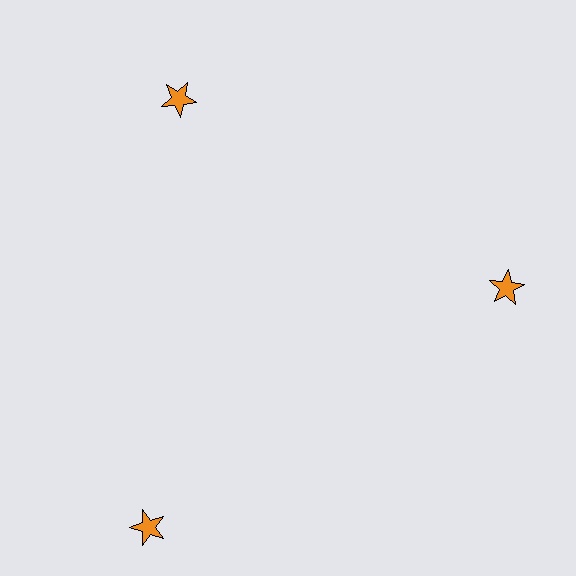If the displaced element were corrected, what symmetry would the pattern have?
It would have 3-fold rotational symmetry — the pattern would map onto itself every 120 degrees.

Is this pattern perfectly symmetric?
No. The 3 orange stars are arranged in a ring, but one element near the 7 o'clock position is pushed outward from the center, breaking the 3-fold rotational symmetry.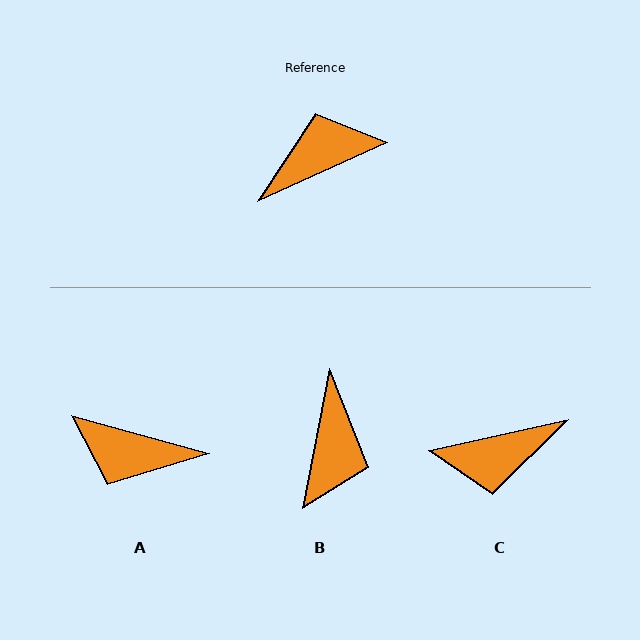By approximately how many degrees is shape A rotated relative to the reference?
Approximately 140 degrees counter-clockwise.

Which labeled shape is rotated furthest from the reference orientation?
C, about 168 degrees away.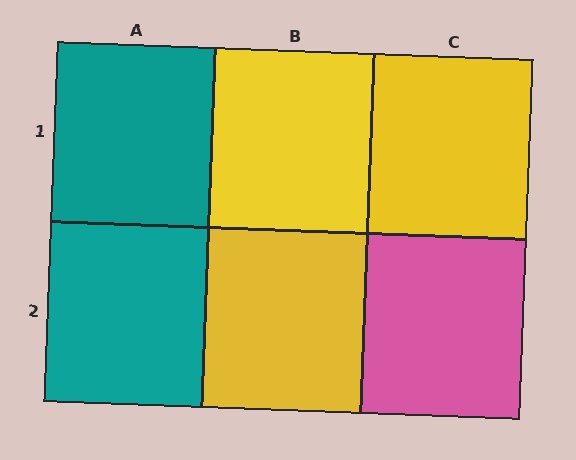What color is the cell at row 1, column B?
Yellow.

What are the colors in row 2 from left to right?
Teal, yellow, pink.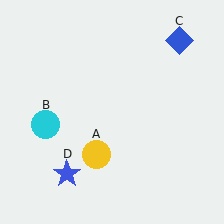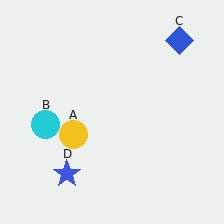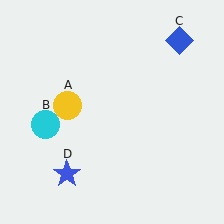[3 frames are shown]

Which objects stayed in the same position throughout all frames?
Cyan circle (object B) and blue diamond (object C) and blue star (object D) remained stationary.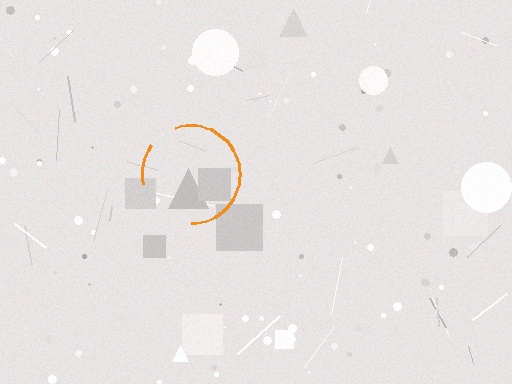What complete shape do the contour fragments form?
The contour fragments form a circle.